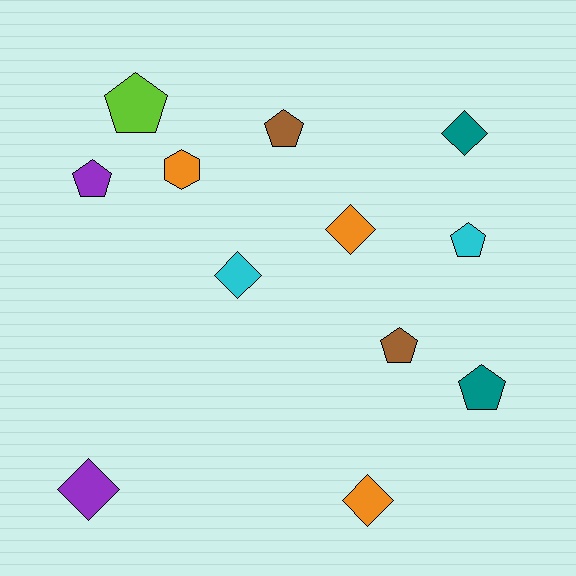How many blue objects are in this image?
There are no blue objects.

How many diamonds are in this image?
There are 5 diamonds.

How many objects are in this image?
There are 12 objects.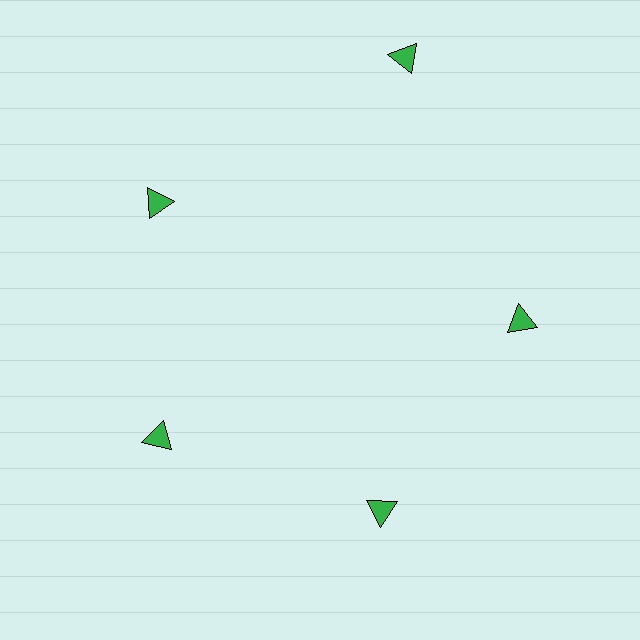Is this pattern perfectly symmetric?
No. The 5 green triangles are arranged in a ring, but one element near the 1 o'clock position is pushed outward from the center, breaking the 5-fold rotational symmetry.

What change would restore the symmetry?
The symmetry would be restored by moving it inward, back onto the ring so that all 5 triangles sit at equal angles and equal distance from the center.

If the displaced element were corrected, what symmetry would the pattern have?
It would have 5-fold rotational symmetry — the pattern would map onto itself every 72 degrees.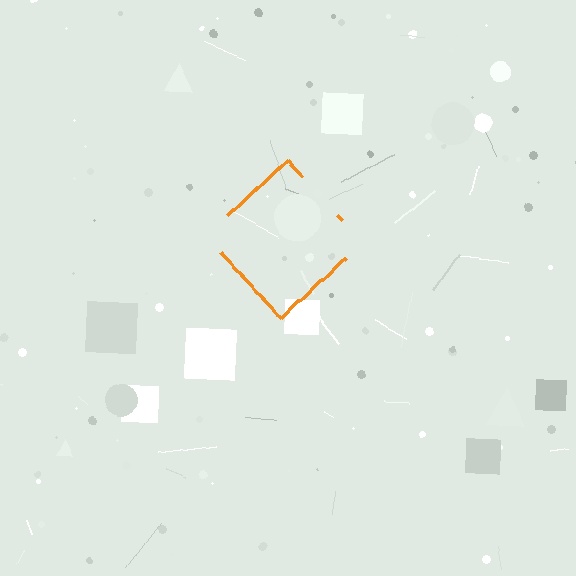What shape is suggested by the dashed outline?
The dashed outline suggests a diamond.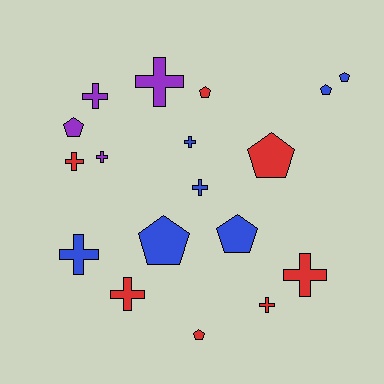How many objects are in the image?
There are 18 objects.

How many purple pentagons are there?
There is 1 purple pentagon.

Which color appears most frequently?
Red, with 7 objects.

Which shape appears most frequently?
Cross, with 10 objects.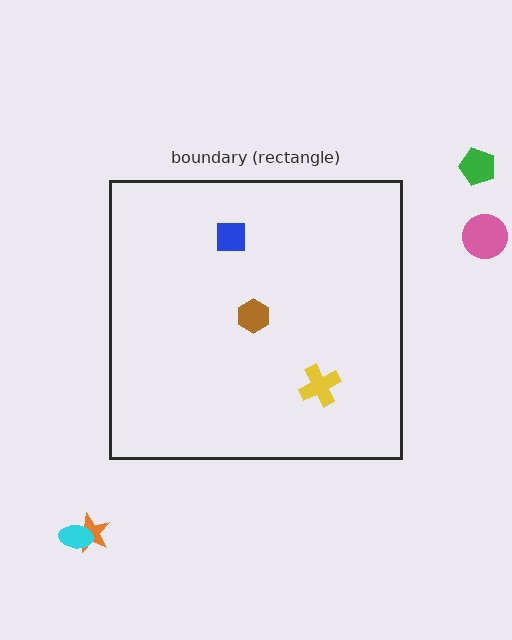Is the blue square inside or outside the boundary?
Inside.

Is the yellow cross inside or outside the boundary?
Inside.